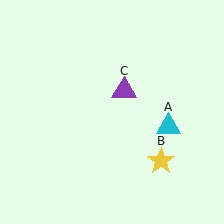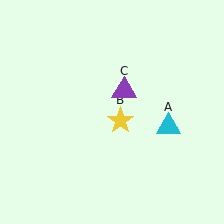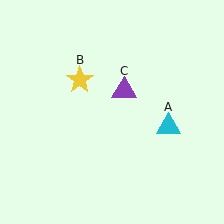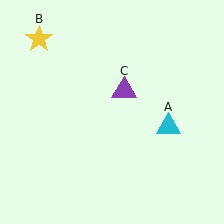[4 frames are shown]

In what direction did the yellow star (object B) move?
The yellow star (object B) moved up and to the left.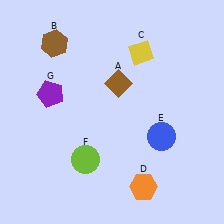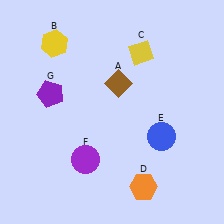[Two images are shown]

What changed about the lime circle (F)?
In Image 1, F is lime. In Image 2, it changed to purple.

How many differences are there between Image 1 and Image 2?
There are 2 differences between the two images.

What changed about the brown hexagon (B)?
In Image 1, B is brown. In Image 2, it changed to yellow.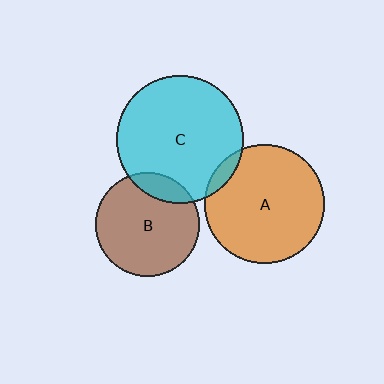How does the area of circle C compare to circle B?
Approximately 1.5 times.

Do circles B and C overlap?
Yes.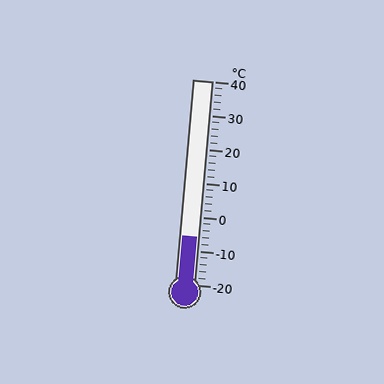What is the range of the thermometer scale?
The thermometer scale ranges from -20°C to 40°C.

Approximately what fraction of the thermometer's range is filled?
The thermometer is filled to approximately 25% of its range.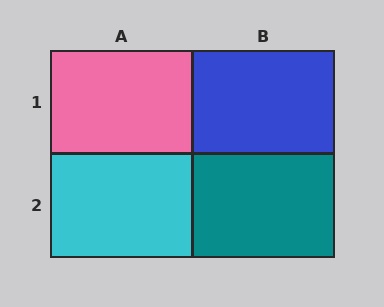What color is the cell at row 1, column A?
Pink.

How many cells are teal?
1 cell is teal.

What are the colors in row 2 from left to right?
Cyan, teal.